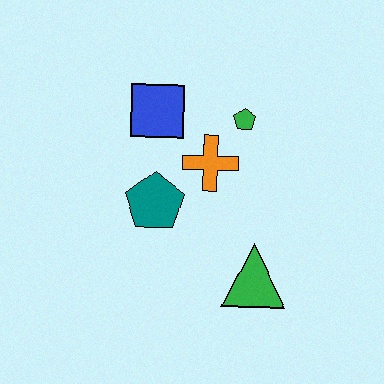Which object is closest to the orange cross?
The green pentagon is closest to the orange cross.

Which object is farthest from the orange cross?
The green triangle is farthest from the orange cross.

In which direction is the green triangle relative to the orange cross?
The green triangle is below the orange cross.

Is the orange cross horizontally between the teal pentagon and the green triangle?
Yes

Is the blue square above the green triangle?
Yes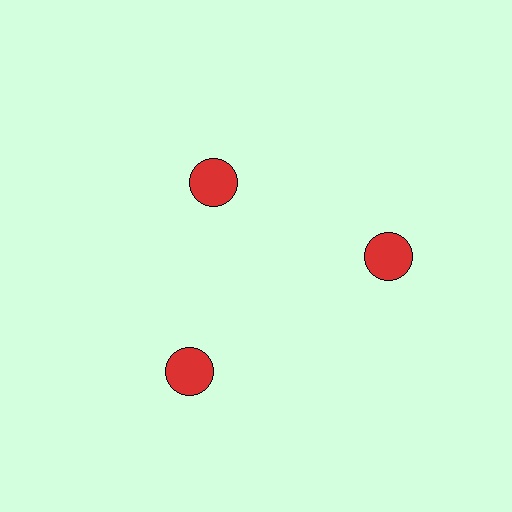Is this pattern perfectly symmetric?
No. The 3 red circles are arranged in a ring, but one element near the 11 o'clock position is pulled inward toward the center, breaking the 3-fold rotational symmetry.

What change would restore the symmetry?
The symmetry would be restored by moving it outward, back onto the ring so that all 3 circles sit at equal angles and equal distance from the center.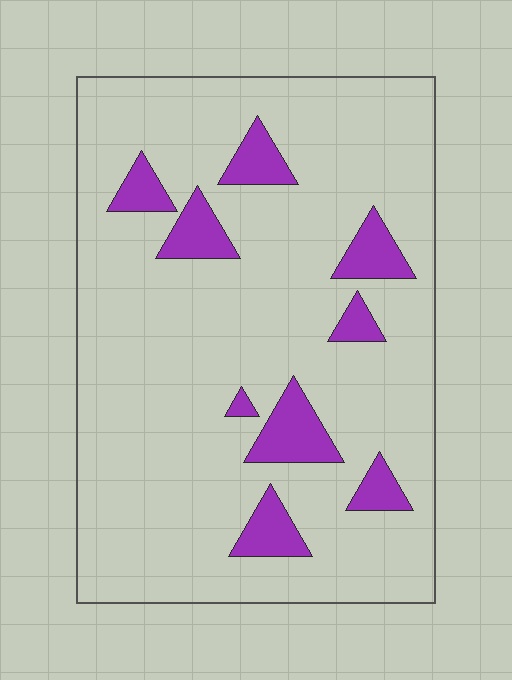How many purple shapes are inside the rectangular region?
9.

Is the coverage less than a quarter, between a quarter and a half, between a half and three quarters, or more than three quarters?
Less than a quarter.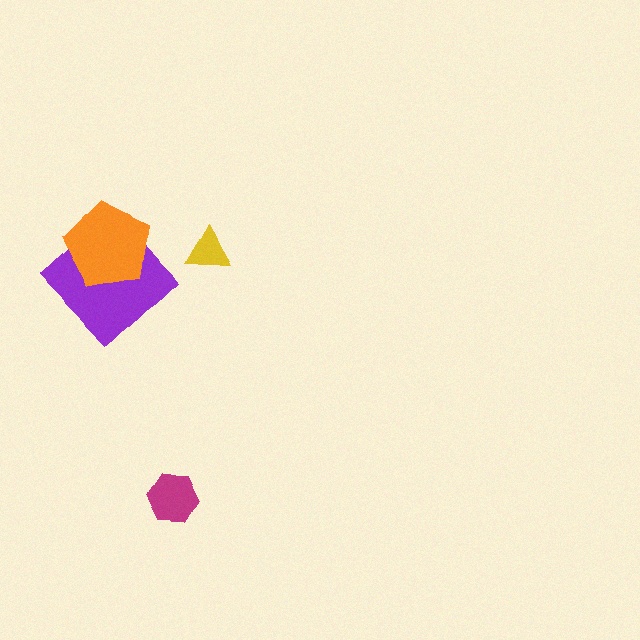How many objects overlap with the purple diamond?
1 object overlaps with the purple diamond.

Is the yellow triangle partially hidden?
No, no other shape covers it.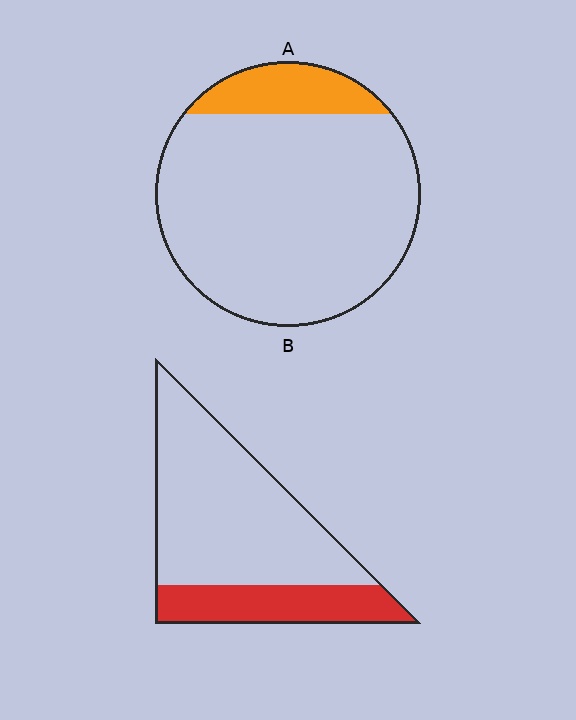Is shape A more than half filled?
No.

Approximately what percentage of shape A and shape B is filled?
A is approximately 15% and B is approximately 25%.